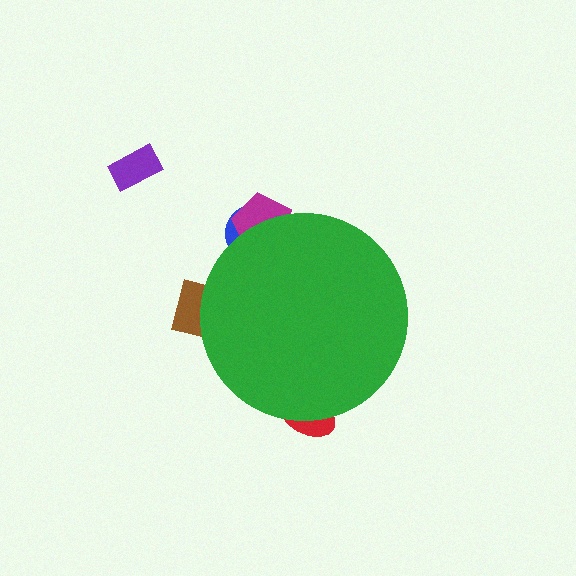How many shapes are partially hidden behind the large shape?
4 shapes are partially hidden.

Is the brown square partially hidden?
Yes, the brown square is partially hidden behind the green circle.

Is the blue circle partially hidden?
Yes, the blue circle is partially hidden behind the green circle.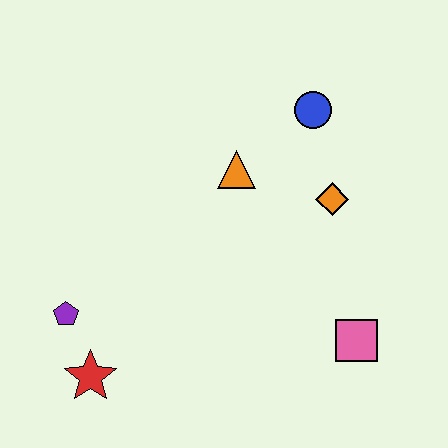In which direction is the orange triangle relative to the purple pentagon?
The orange triangle is to the right of the purple pentagon.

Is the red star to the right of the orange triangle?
No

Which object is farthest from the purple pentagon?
The blue circle is farthest from the purple pentagon.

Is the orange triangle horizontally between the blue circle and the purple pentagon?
Yes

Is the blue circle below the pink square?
No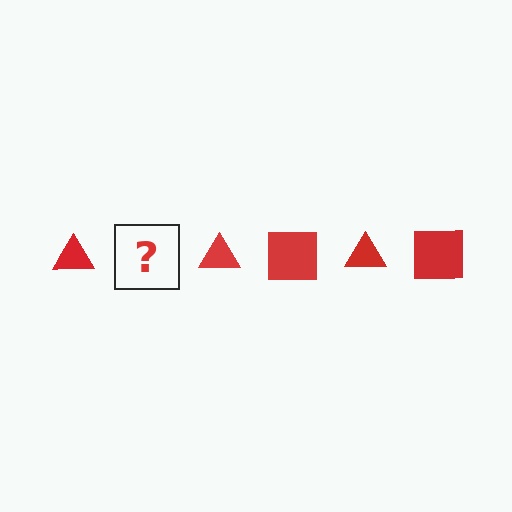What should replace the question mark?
The question mark should be replaced with a red square.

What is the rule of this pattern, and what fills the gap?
The rule is that the pattern cycles through triangle, square shapes in red. The gap should be filled with a red square.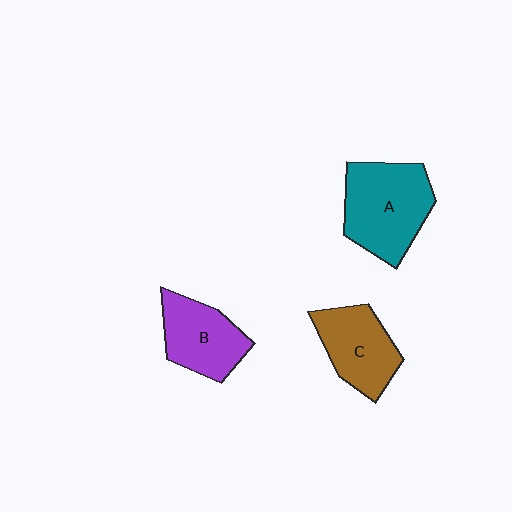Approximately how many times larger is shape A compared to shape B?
Approximately 1.4 times.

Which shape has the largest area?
Shape A (teal).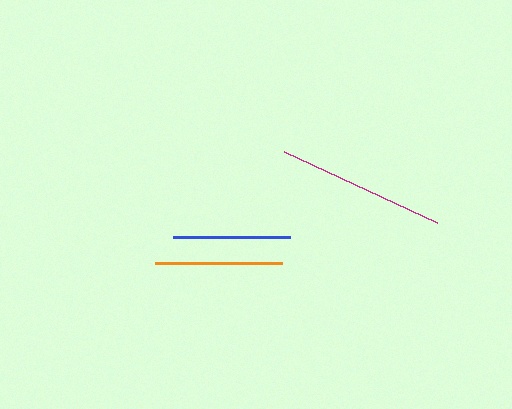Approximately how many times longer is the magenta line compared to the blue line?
The magenta line is approximately 1.4 times the length of the blue line.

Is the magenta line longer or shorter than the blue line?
The magenta line is longer than the blue line.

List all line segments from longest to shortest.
From longest to shortest: magenta, orange, blue.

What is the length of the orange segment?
The orange segment is approximately 127 pixels long.